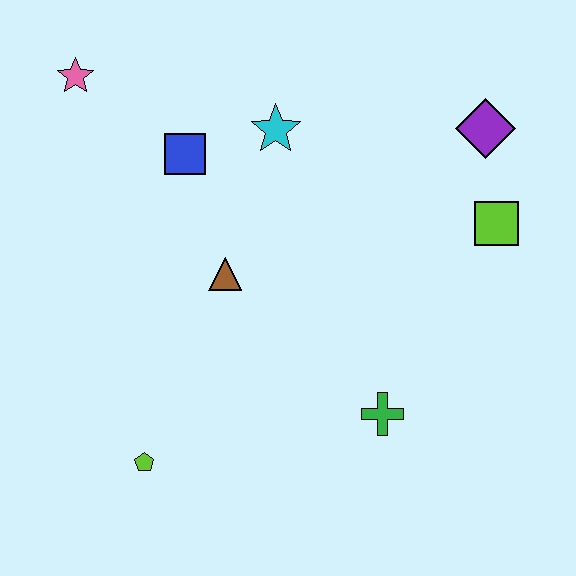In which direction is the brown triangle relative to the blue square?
The brown triangle is below the blue square.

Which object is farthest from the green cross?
The pink star is farthest from the green cross.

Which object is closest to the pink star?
The blue square is closest to the pink star.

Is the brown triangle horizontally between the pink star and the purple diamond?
Yes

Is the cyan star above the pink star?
No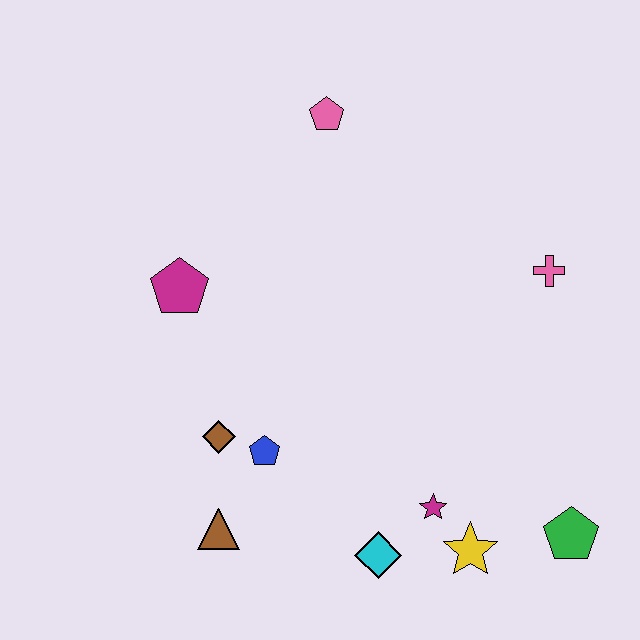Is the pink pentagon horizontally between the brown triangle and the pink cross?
Yes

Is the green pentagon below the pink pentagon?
Yes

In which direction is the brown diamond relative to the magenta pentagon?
The brown diamond is below the magenta pentagon.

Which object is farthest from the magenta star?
The pink pentagon is farthest from the magenta star.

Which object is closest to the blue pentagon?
The brown diamond is closest to the blue pentagon.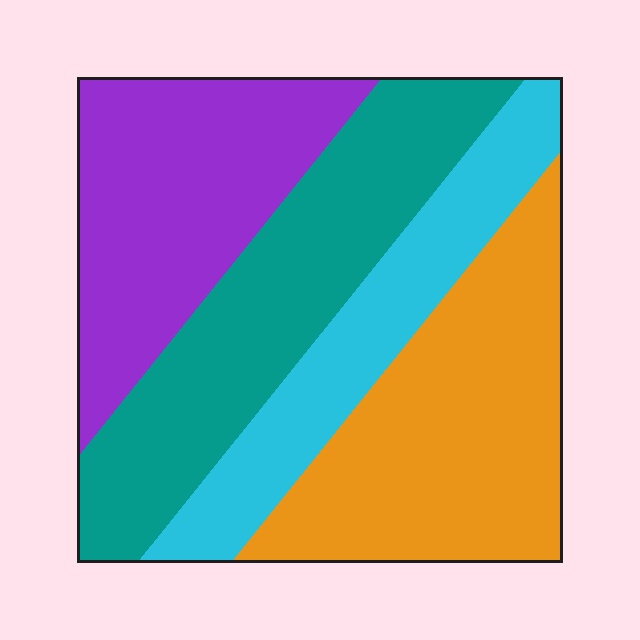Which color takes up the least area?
Cyan, at roughly 20%.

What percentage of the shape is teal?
Teal covers 28% of the shape.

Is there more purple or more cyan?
Purple.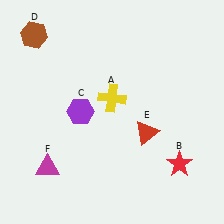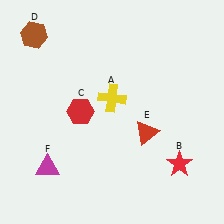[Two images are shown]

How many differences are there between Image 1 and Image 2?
There is 1 difference between the two images.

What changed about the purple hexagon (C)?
In Image 1, C is purple. In Image 2, it changed to red.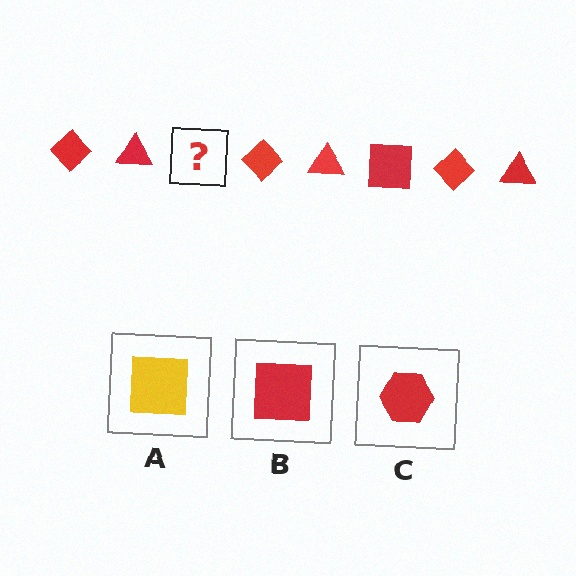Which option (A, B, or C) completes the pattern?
B.